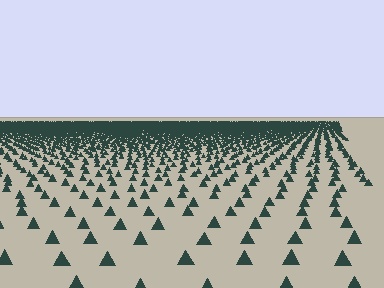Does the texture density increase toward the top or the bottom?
Density increases toward the top.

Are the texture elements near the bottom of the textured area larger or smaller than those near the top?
Larger. Near the bottom, elements are closer to the viewer and appear at a bigger on-screen size.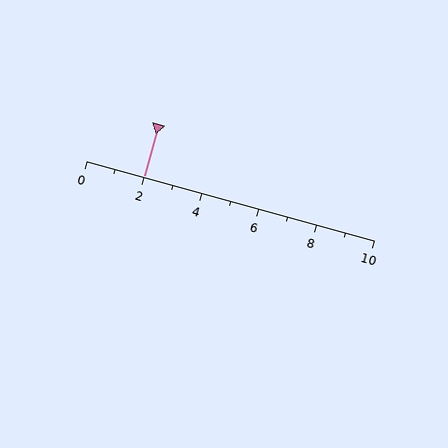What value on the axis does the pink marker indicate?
The marker indicates approximately 2.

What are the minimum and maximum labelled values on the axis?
The axis runs from 0 to 10.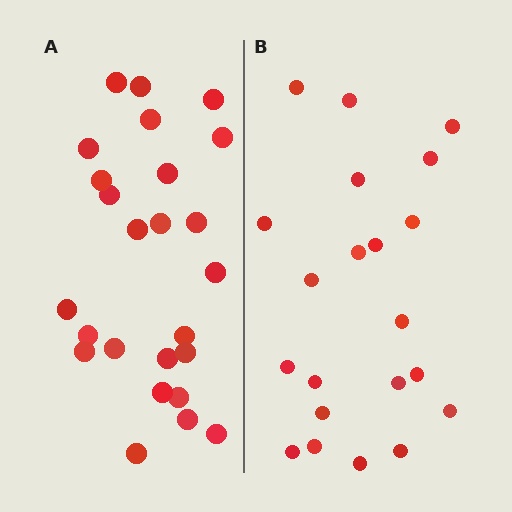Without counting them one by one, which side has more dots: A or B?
Region A (the left region) has more dots.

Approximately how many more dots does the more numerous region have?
Region A has about 4 more dots than region B.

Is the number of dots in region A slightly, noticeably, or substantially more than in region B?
Region A has only slightly more — the two regions are fairly close. The ratio is roughly 1.2 to 1.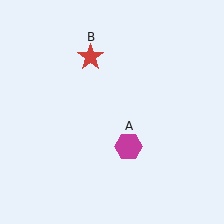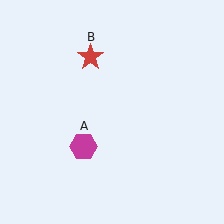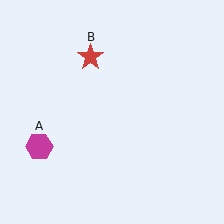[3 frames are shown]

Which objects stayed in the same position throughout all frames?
Red star (object B) remained stationary.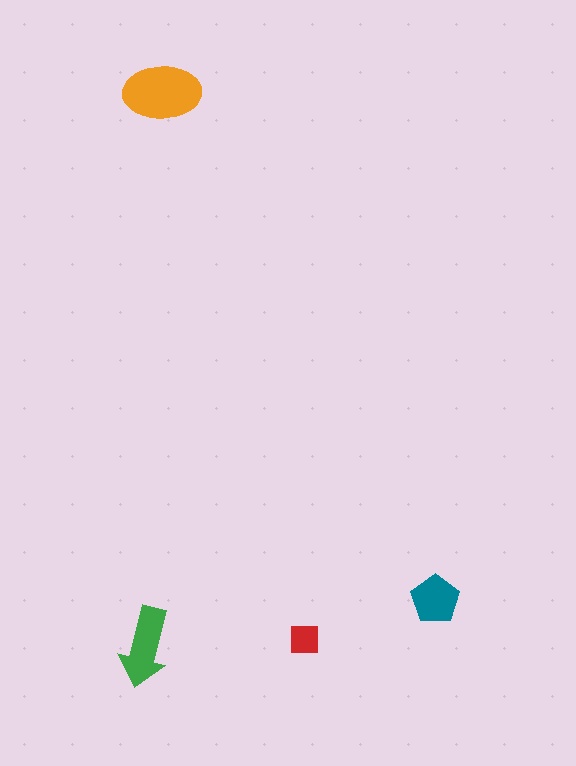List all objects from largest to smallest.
The orange ellipse, the green arrow, the teal pentagon, the red square.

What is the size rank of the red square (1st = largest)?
4th.